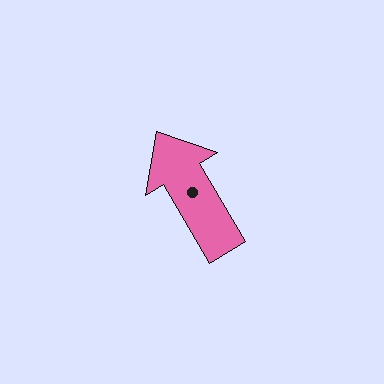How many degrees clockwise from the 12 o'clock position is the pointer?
Approximately 329 degrees.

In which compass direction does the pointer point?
Northwest.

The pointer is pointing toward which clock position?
Roughly 11 o'clock.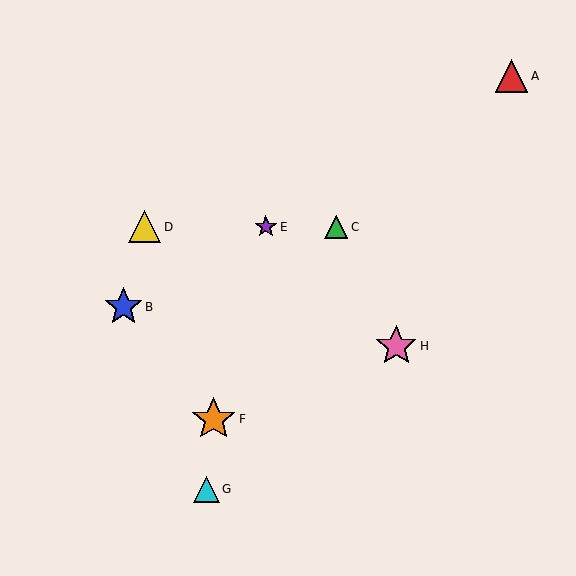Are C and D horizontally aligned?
Yes, both are at y≈227.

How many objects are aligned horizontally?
3 objects (C, D, E) are aligned horizontally.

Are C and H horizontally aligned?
No, C is at y≈227 and H is at y≈346.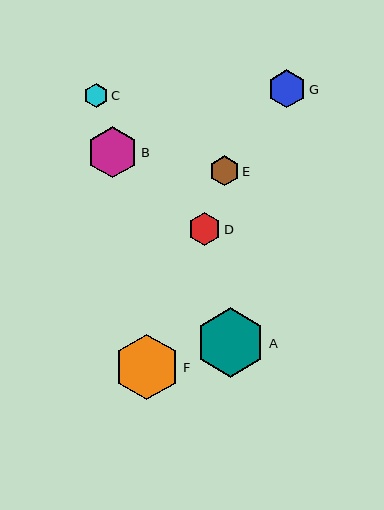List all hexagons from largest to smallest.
From largest to smallest: A, F, B, G, D, E, C.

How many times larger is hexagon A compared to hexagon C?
Hexagon A is approximately 2.9 times the size of hexagon C.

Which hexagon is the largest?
Hexagon A is the largest with a size of approximately 70 pixels.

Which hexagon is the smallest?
Hexagon C is the smallest with a size of approximately 24 pixels.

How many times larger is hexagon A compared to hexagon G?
Hexagon A is approximately 1.8 times the size of hexagon G.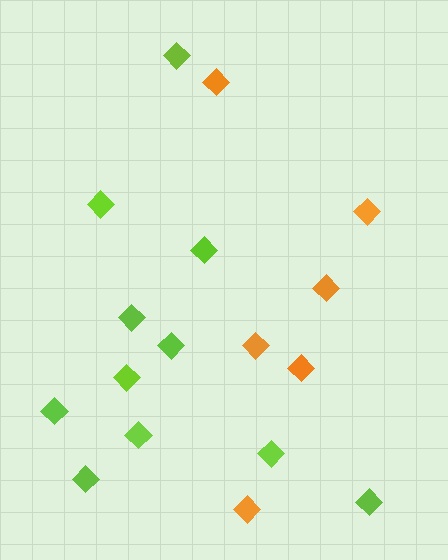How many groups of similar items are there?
There are 2 groups: one group of orange diamonds (6) and one group of lime diamonds (11).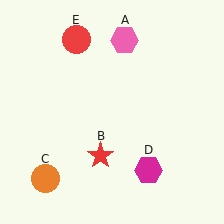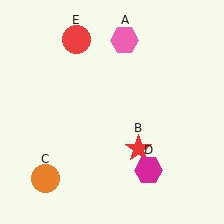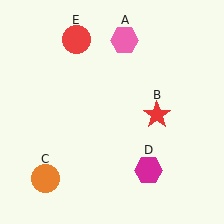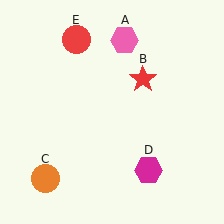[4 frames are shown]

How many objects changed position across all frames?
1 object changed position: red star (object B).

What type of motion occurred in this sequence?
The red star (object B) rotated counterclockwise around the center of the scene.